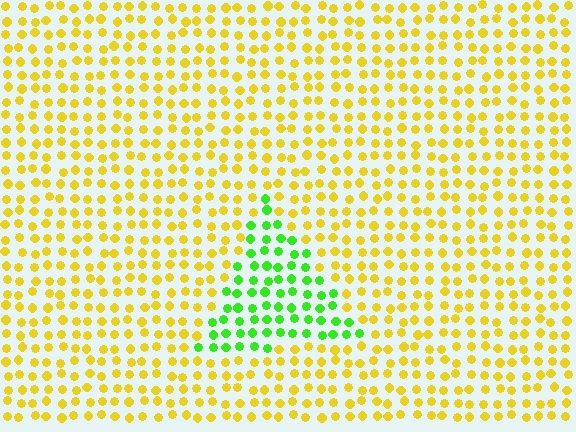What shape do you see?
I see a triangle.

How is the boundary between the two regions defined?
The boundary is defined purely by a slight shift in hue (about 61 degrees). Spacing, size, and orientation are identical on both sides.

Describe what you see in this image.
The image is filled with small yellow elements in a uniform arrangement. A triangle-shaped region is visible where the elements are tinted to a slightly different hue, forming a subtle color boundary.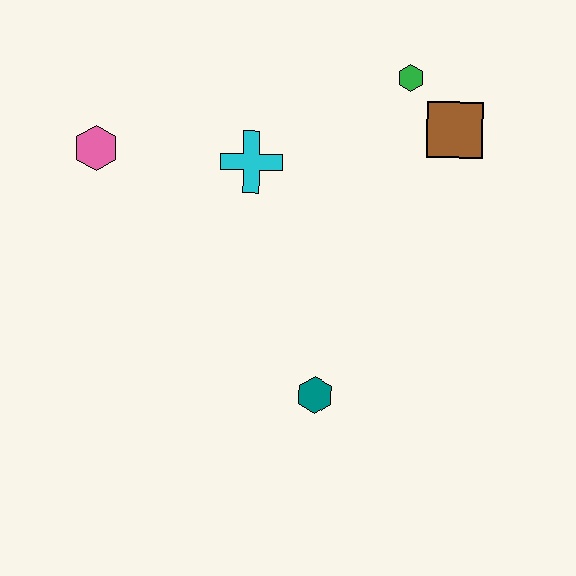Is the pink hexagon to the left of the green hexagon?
Yes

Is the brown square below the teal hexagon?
No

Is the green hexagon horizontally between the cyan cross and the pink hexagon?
No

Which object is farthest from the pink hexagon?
The brown square is farthest from the pink hexagon.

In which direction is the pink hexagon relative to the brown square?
The pink hexagon is to the left of the brown square.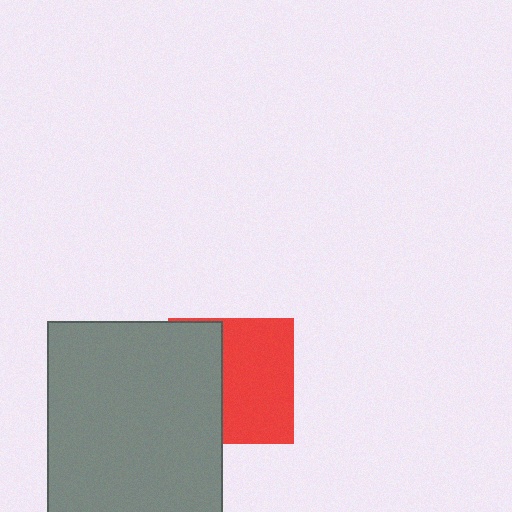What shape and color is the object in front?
The object in front is a gray rectangle.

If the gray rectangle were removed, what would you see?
You would see the complete red square.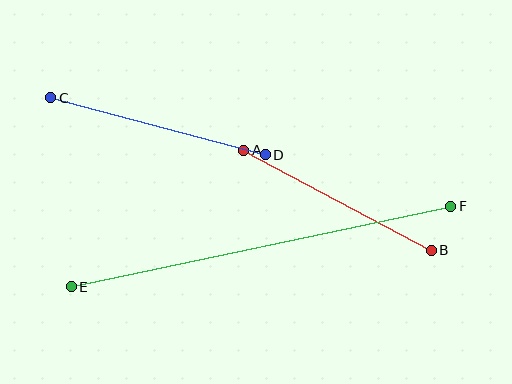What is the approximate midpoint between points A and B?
The midpoint is at approximately (337, 200) pixels.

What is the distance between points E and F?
The distance is approximately 388 pixels.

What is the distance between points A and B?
The distance is approximately 213 pixels.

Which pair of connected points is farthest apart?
Points E and F are farthest apart.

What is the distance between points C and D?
The distance is approximately 222 pixels.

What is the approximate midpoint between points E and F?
The midpoint is at approximately (261, 246) pixels.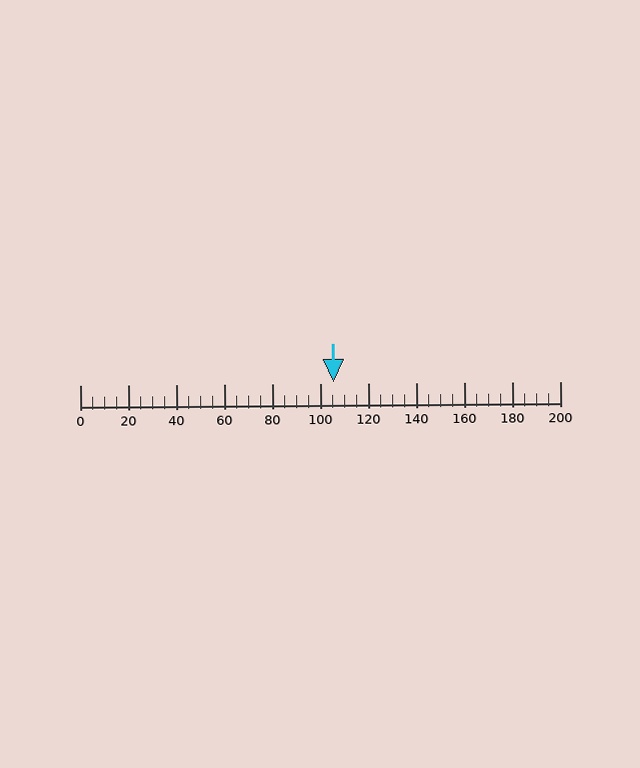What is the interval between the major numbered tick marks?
The major tick marks are spaced 20 units apart.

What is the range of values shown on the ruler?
The ruler shows values from 0 to 200.